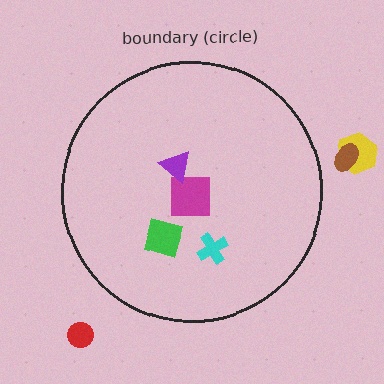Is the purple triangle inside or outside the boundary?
Inside.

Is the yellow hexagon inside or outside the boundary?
Outside.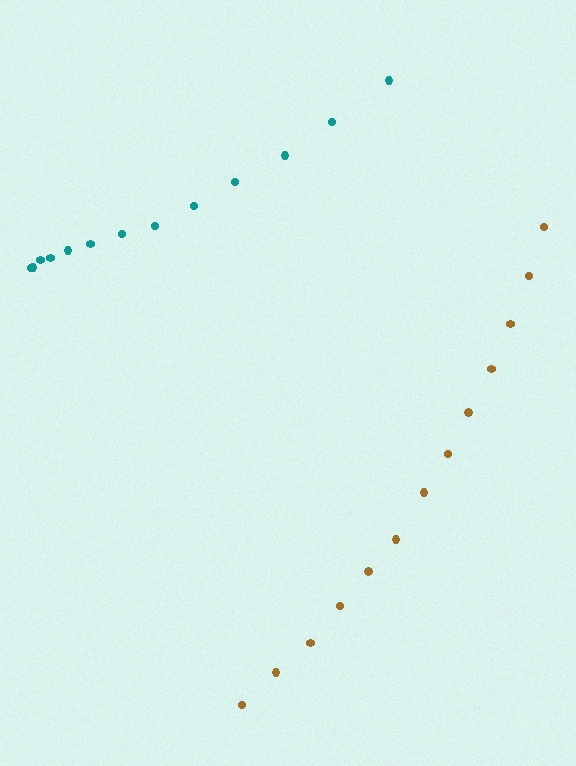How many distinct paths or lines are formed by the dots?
There are 2 distinct paths.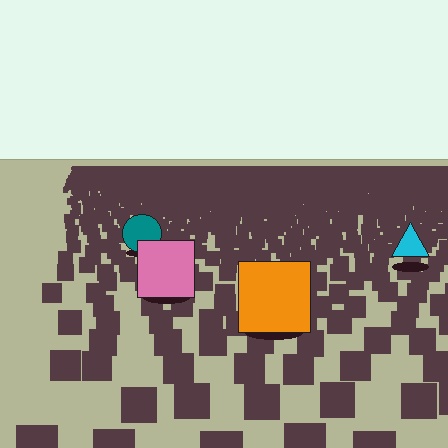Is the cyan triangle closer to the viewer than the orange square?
No. The orange square is closer — you can tell from the texture gradient: the ground texture is coarser near it.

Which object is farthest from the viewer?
The teal circle is farthest from the viewer. It appears smaller and the ground texture around it is denser.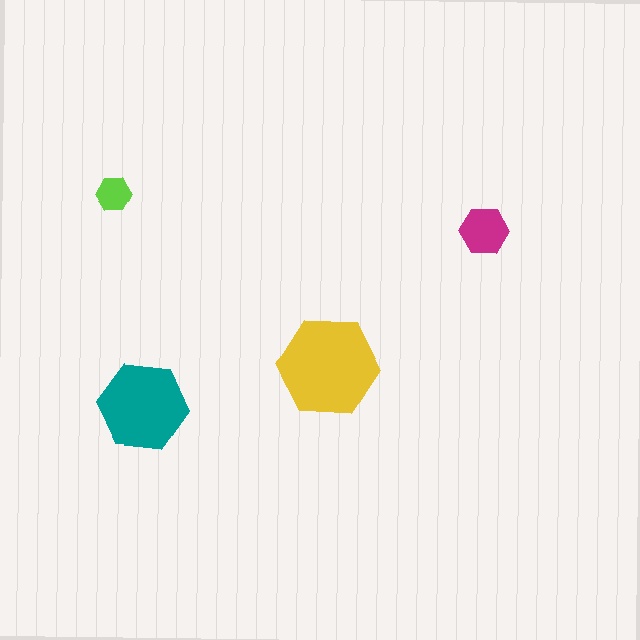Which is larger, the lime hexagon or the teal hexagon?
The teal one.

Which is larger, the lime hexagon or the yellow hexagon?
The yellow one.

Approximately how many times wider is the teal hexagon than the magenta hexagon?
About 2 times wider.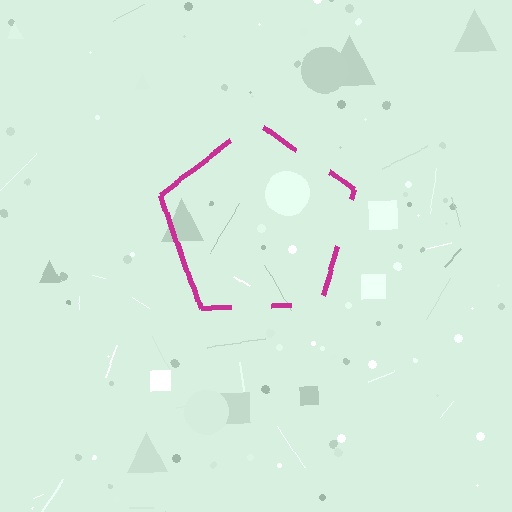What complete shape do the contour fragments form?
The contour fragments form a pentagon.